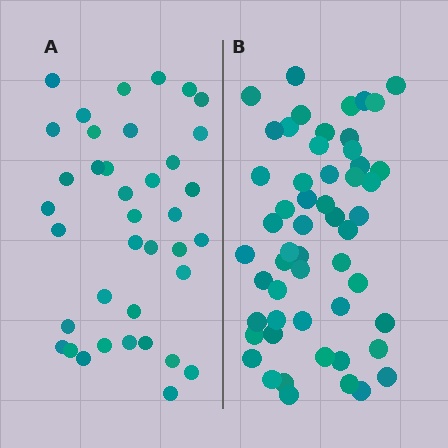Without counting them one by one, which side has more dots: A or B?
Region B (the right region) has more dots.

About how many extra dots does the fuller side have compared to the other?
Region B has approximately 15 more dots than region A.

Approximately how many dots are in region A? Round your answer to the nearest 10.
About 40 dots. (The exact count is 38, which rounds to 40.)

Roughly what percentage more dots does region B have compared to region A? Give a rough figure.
About 40% more.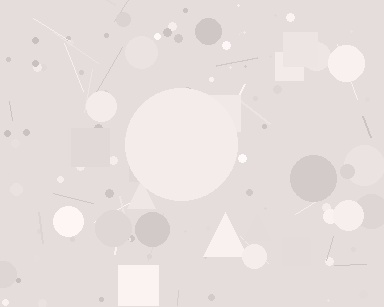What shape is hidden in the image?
A circle is hidden in the image.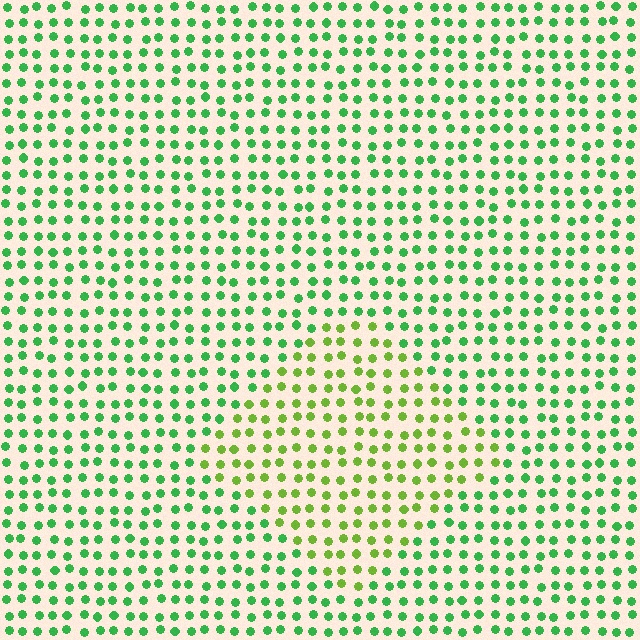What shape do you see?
I see a diamond.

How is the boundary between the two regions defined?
The boundary is defined purely by a slight shift in hue (about 37 degrees). Spacing, size, and orientation are identical on both sides.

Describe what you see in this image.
The image is filled with small green elements in a uniform arrangement. A diamond-shaped region is visible where the elements are tinted to a slightly different hue, forming a subtle color boundary.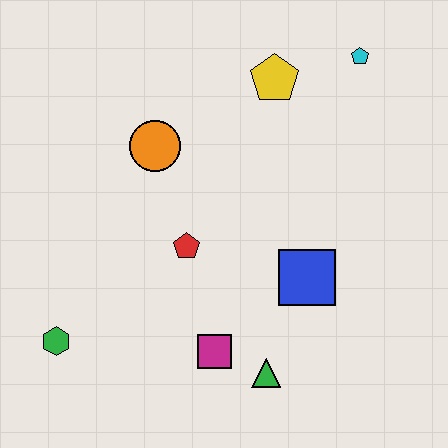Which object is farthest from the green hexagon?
The cyan pentagon is farthest from the green hexagon.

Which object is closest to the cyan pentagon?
The yellow pentagon is closest to the cyan pentagon.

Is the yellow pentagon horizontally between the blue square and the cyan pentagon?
No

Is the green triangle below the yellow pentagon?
Yes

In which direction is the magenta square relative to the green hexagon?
The magenta square is to the right of the green hexagon.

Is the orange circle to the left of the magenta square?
Yes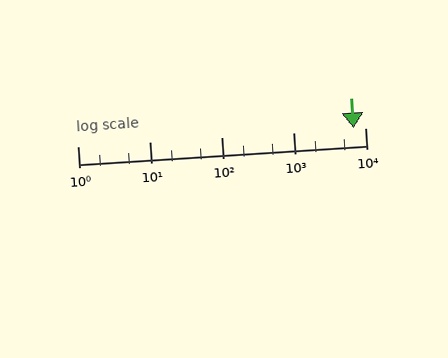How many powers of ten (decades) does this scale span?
The scale spans 4 decades, from 1 to 10000.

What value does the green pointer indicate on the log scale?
The pointer indicates approximately 7000.